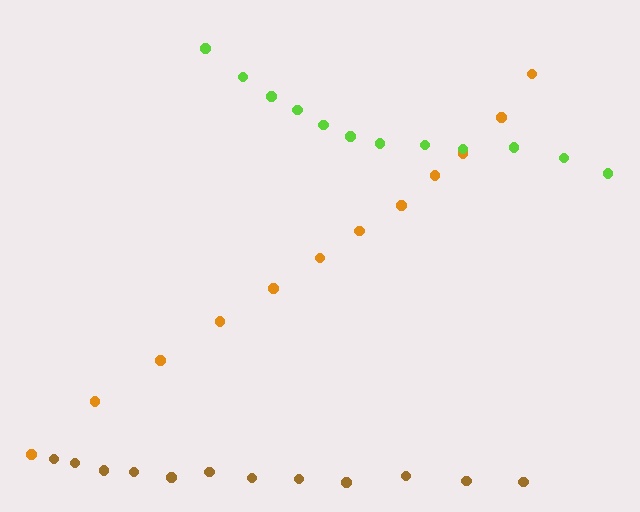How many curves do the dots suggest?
There are 3 distinct paths.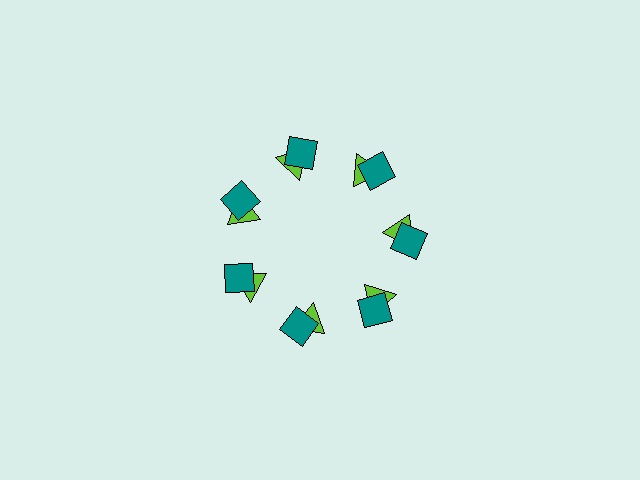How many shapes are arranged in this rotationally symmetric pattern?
There are 14 shapes, arranged in 7 groups of 2.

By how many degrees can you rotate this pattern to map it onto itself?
The pattern maps onto itself every 51 degrees of rotation.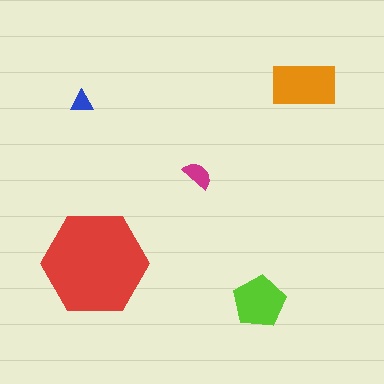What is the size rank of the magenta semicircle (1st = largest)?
4th.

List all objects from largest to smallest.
The red hexagon, the orange rectangle, the lime pentagon, the magenta semicircle, the blue triangle.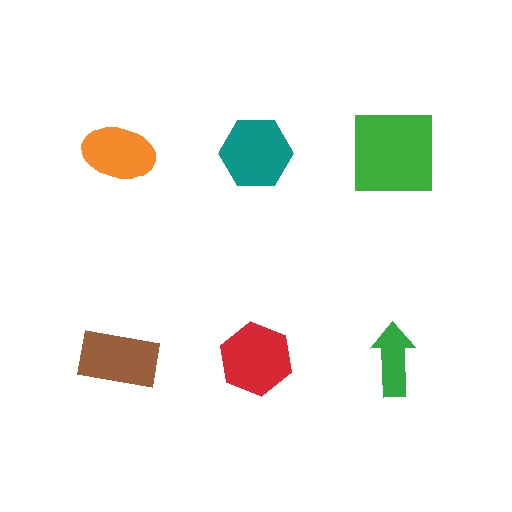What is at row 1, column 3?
A green square.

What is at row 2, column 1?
A brown rectangle.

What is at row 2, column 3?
A green arrow.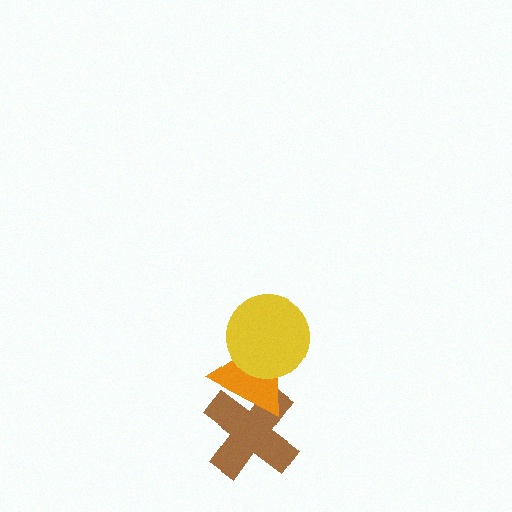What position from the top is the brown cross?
The brown cross is 3rd from the top.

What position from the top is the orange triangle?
The orange triangle is 2nd from the top.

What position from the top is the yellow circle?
The yellow circle is 1st from the top.